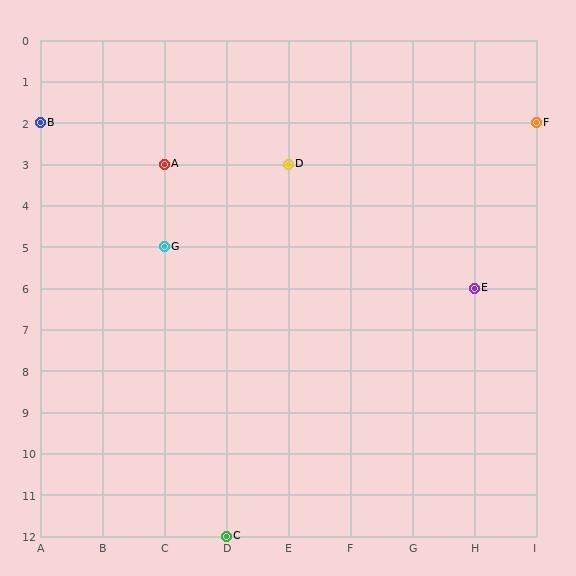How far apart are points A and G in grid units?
Points A and G are 2 rows apart.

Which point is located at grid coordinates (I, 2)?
Point F is at (I, 2).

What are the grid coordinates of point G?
Point G is at grid coordinates (C, 5).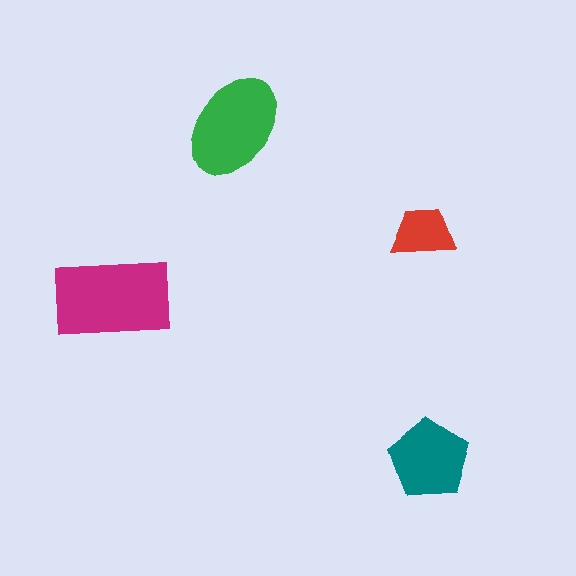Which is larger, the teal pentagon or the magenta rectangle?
The magenta rectangle.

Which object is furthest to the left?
The magenta rectangle is leftmost.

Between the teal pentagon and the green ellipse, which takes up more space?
The green ellipse.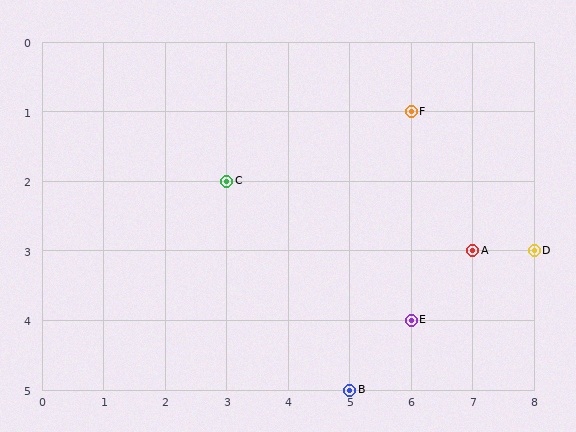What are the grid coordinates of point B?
Point B is at grid coordinates (5, 5).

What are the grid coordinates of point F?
Point F is at grid coordinates (6, 1).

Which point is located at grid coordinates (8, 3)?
Point D is at (8, 3).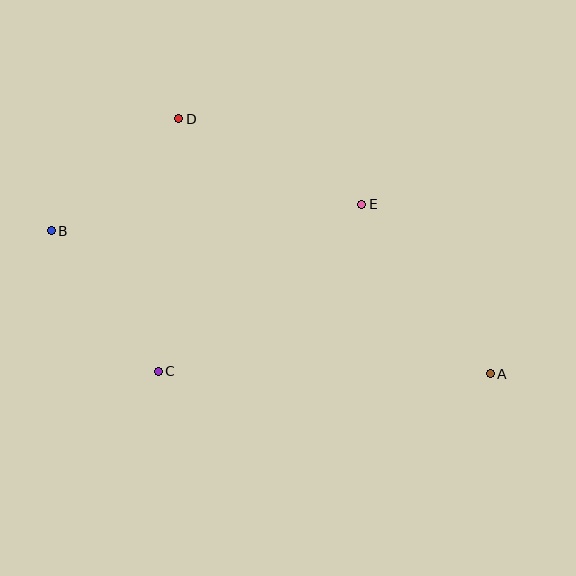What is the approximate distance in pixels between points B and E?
The distance between B and E is approximately 311 pixels.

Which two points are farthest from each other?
Points A and B are farthest from each other.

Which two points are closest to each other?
Points B and D are closest to each other.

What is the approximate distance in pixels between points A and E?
The distance between A and E is approximately 213 pixels.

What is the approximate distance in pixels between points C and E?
The distance between C and E is approximately 263 pixels.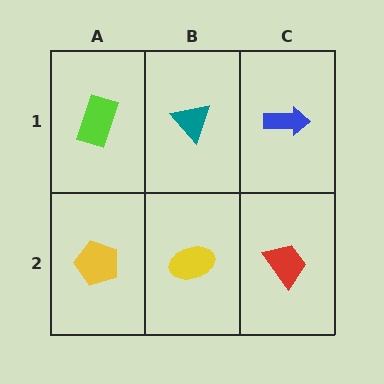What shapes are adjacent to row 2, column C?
A blue arrow (row 1, column C), a yellow ellipse (row 2, column B).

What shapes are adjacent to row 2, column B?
A teal triangle (row 1, column B), a yellow pentagon (row 2, column A), a red trapezoid (row 2, column C).